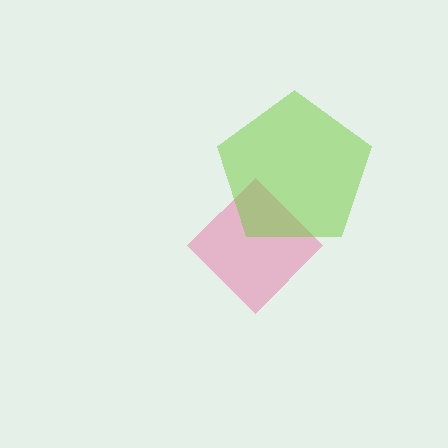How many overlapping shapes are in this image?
There are 2 overlapping shapes in the image.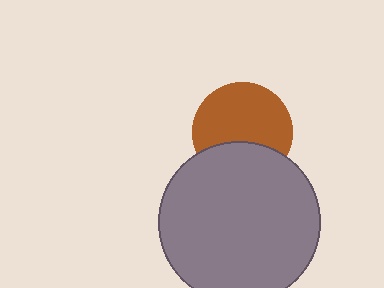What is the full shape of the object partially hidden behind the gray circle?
The partially hidden object is a brown circle.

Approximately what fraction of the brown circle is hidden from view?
Roughly 33% of the brown circle is hidden behind the gray circle.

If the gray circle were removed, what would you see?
You would see the complete brown circle.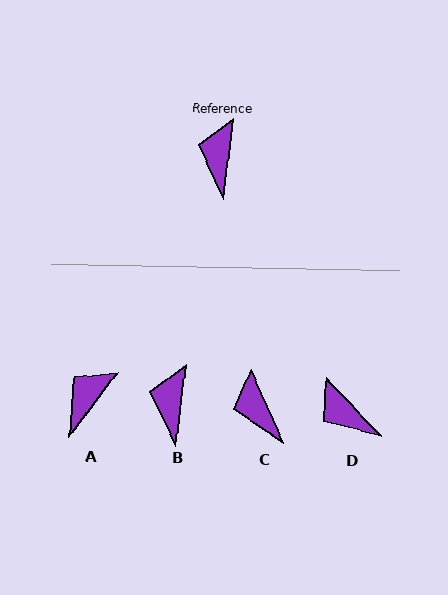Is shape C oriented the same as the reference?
No, it is off by about 31 degrees.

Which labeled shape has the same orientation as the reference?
B.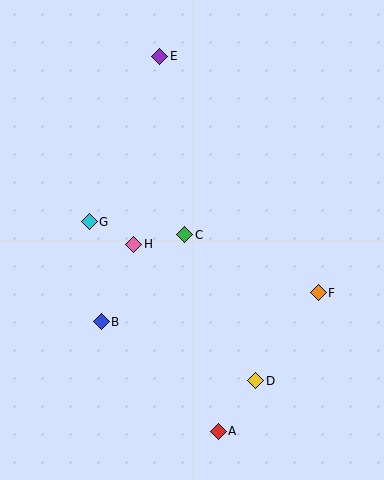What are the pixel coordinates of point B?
Point B is at (101, 322).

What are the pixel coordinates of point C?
Point C is at (185, 235).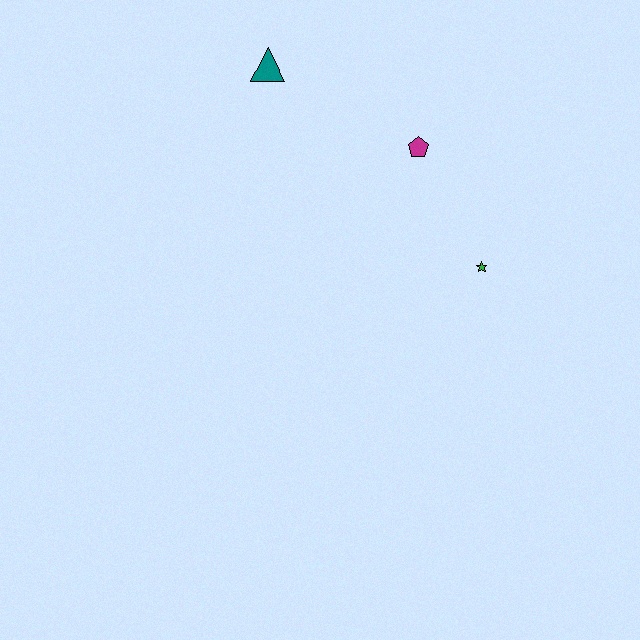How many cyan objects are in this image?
There are no cyan objects.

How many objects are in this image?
There are 3 objects.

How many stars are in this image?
There is 1 star.